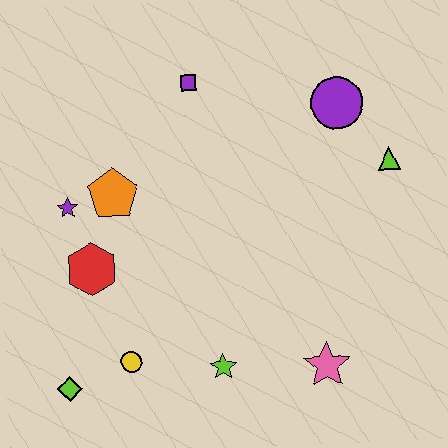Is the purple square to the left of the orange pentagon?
No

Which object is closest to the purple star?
The orange pentagon is closest to the purple star.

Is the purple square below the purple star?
No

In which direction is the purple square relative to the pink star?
The purple square is above the pink star.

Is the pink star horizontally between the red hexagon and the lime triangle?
Yes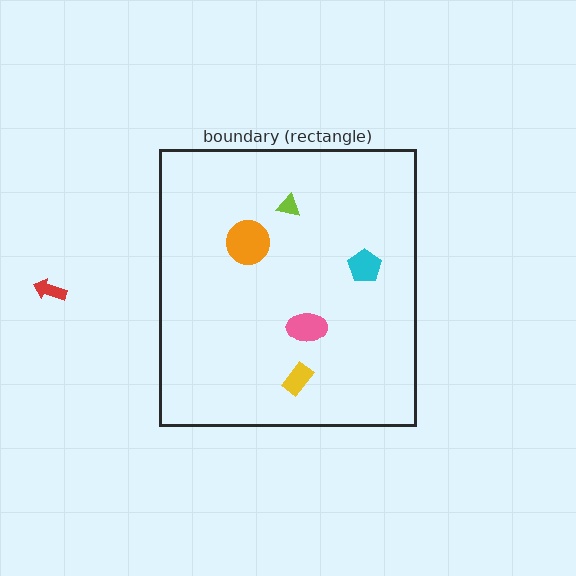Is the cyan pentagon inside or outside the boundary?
Inside.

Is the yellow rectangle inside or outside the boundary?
Inside.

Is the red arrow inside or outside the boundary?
Outside.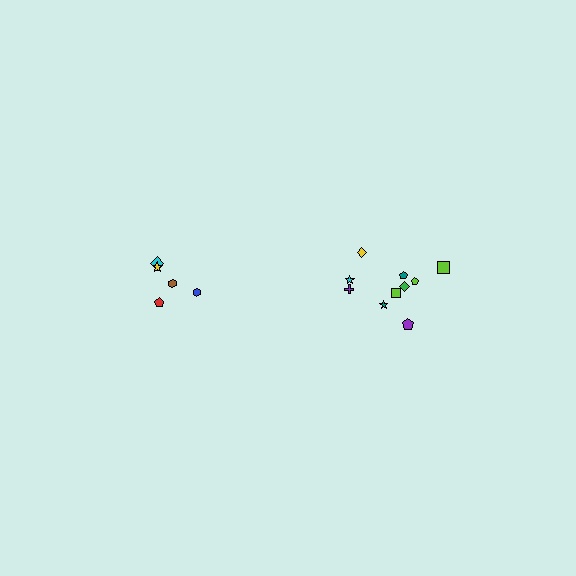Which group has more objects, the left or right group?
The right group.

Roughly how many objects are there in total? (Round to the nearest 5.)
Roughly 15 objects in total.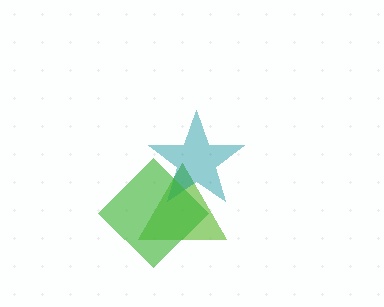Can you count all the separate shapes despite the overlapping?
Yes, there are 3 separate shapes.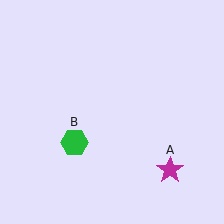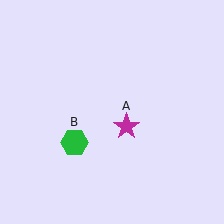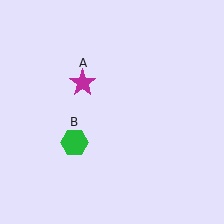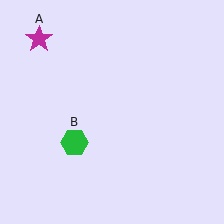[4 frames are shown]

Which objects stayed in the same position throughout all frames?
Green hexagon (object B) remained stationary.